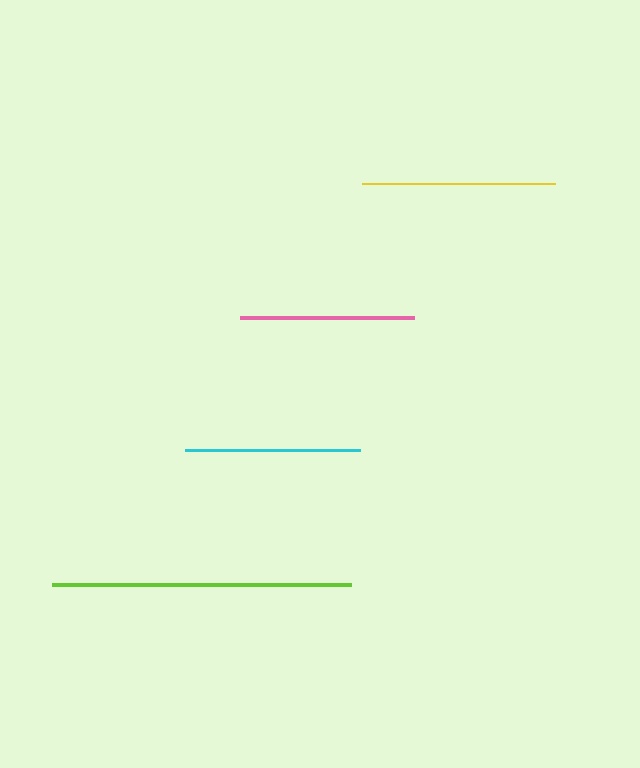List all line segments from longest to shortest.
From longest to shortest: lime, yellow, cyan, pink.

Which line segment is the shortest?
The pink line is the shortest at approximately 174 pixels.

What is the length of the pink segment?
The pink segment is approximately 174 pixels long.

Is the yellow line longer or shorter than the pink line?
The yellow line is longer than the pink line.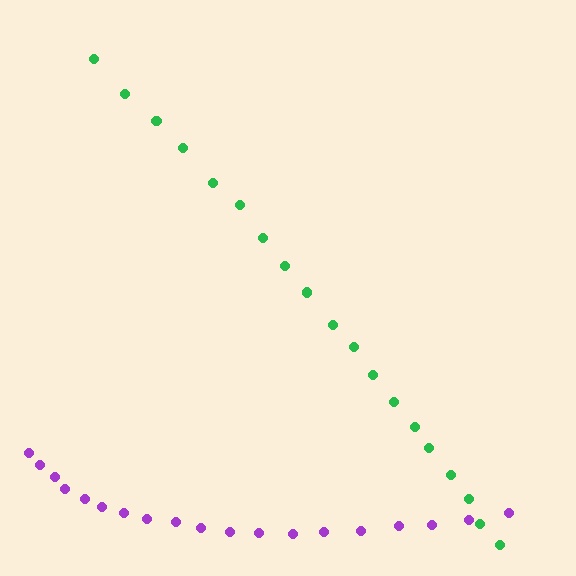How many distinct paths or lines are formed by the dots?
There are 2 distinct paths.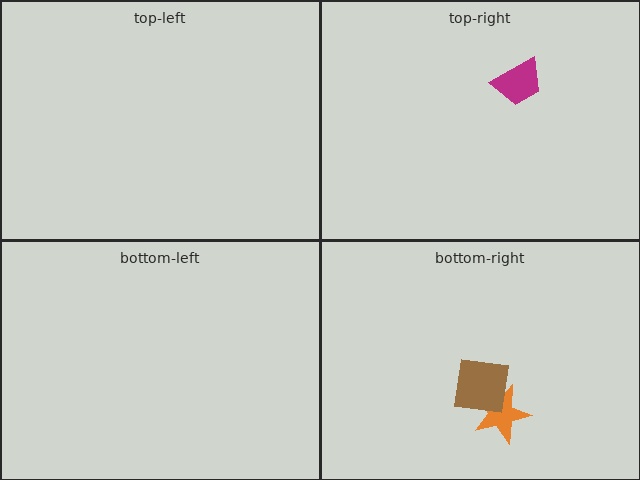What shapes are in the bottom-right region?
The orange star, the brown square.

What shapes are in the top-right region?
The magenta trapezoid.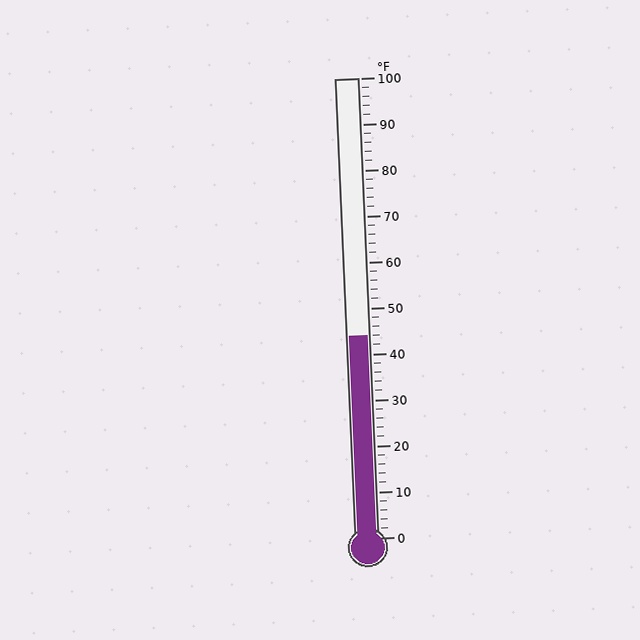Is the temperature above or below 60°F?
The temperature is below 60°F.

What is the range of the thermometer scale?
The thermometer scale ranges from 0°F to 100°F.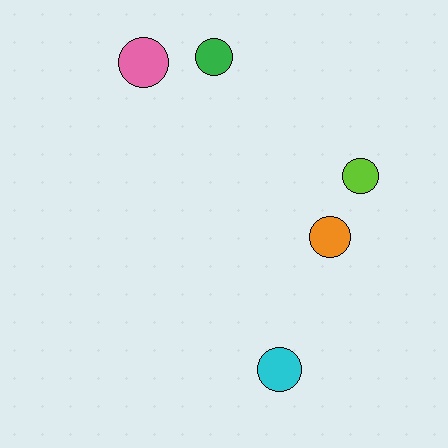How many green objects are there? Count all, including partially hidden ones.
There is 1 green object.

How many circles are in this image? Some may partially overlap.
There are 5 circles.